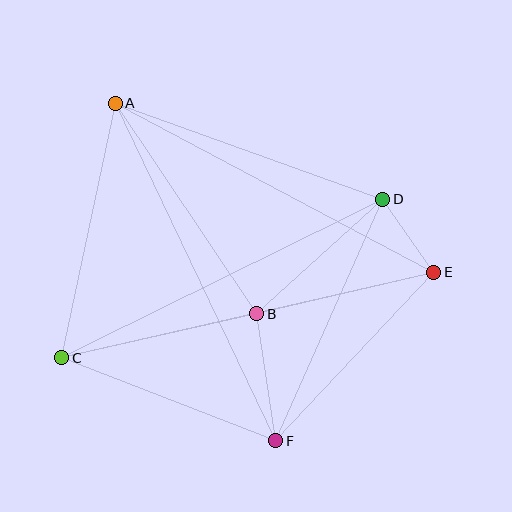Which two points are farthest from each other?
Points C and E are farthest from each other.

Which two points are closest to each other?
Points D and E are closest to each other.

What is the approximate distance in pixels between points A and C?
The distance between A and C is approximately 260 pixels.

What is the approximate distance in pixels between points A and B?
The distance between A and B is approximately 254 pixels.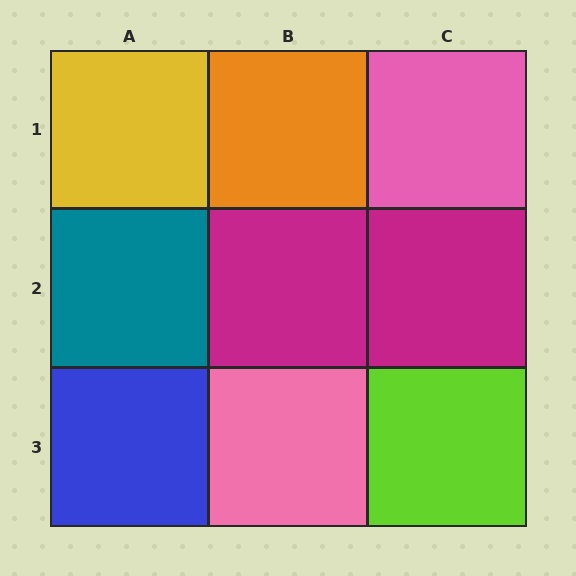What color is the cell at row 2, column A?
Teal.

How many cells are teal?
1 cell is teal.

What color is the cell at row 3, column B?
Pink.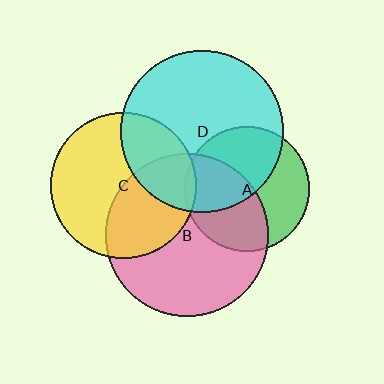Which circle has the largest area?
Circle B (pink).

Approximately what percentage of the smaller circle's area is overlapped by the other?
Approximately 30%.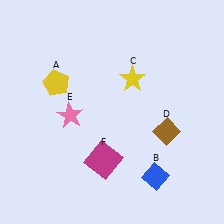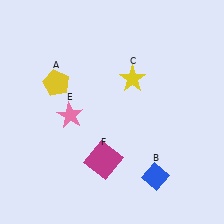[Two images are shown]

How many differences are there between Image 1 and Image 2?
There is 1 difference between the two images.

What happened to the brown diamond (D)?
The brown diamond (D) was removed in Image 2. It was in the bottom-right area of Image 1.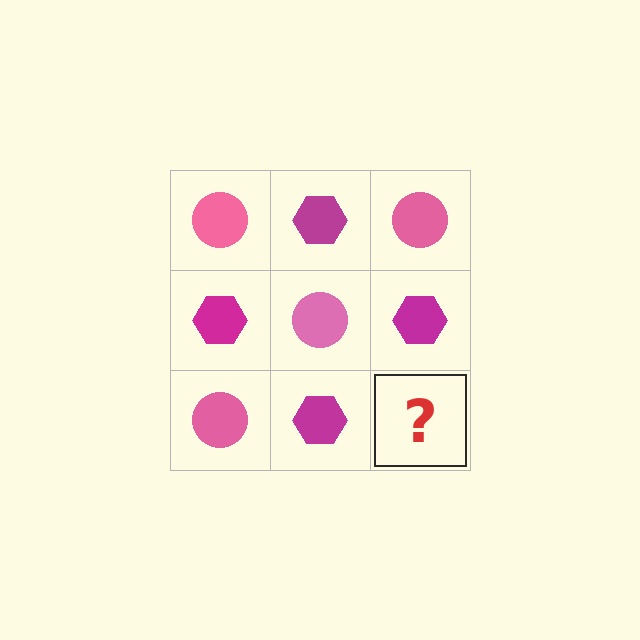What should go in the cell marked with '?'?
The missing cell should contain a pink circle.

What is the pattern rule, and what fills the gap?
The rule is that it alternates pink circle and magenta hexagon in a checkerboard pattern. The gap should be filled with a pink circle.